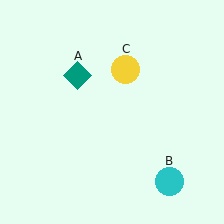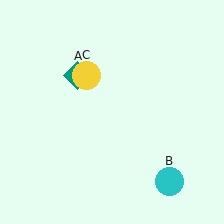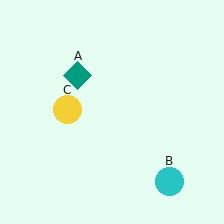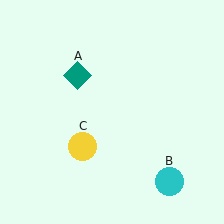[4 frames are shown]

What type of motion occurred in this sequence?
The yellow circle (object C) rotated counterclockwise around the center of the scene.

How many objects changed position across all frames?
1 object changed position: yellow circle (object C).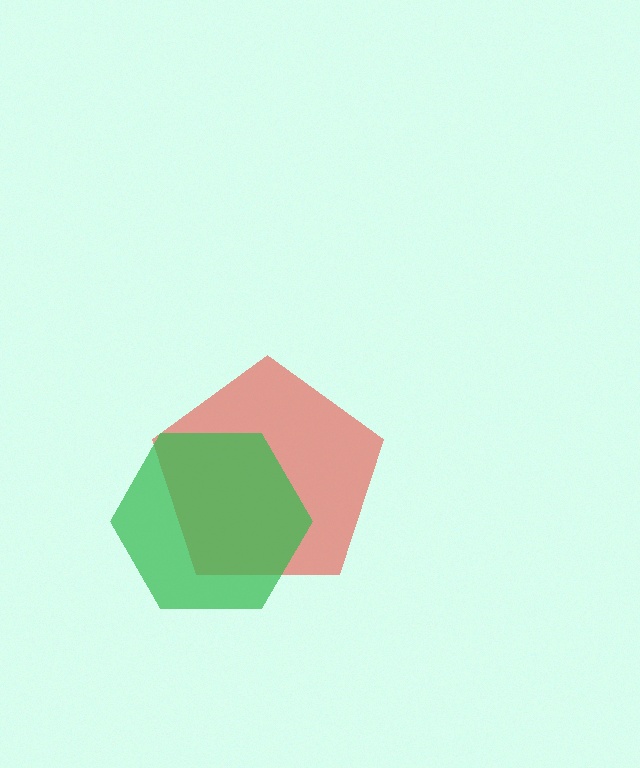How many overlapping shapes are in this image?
There are 2 overlapping shapes in the image.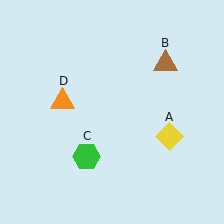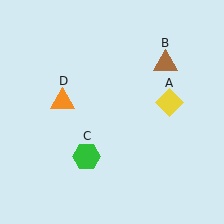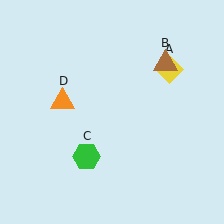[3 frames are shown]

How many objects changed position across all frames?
1 object changed position: yellow diamond (object A).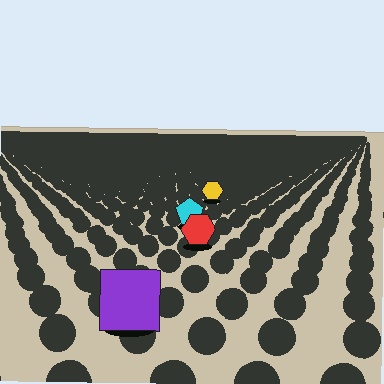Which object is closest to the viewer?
The purple square is closest. The texture marks near it are larger and more spread out.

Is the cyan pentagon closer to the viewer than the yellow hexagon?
Yes. The cyan pentagon is closer — you can tell from the texture gradient: the ground texture is coarser near it.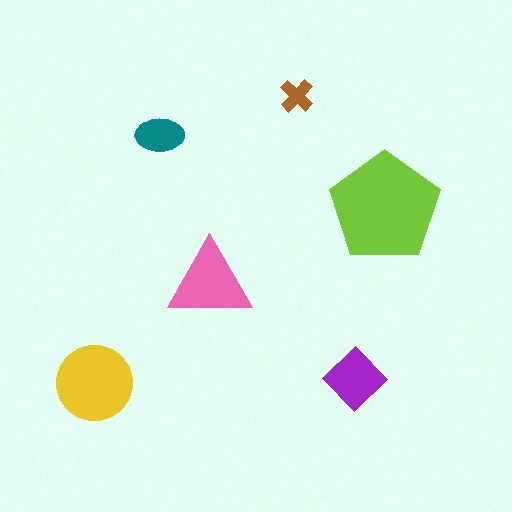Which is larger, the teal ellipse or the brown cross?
The teal ellipse.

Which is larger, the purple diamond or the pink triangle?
The pink triangle.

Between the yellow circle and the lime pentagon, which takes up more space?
The lime pentagon.